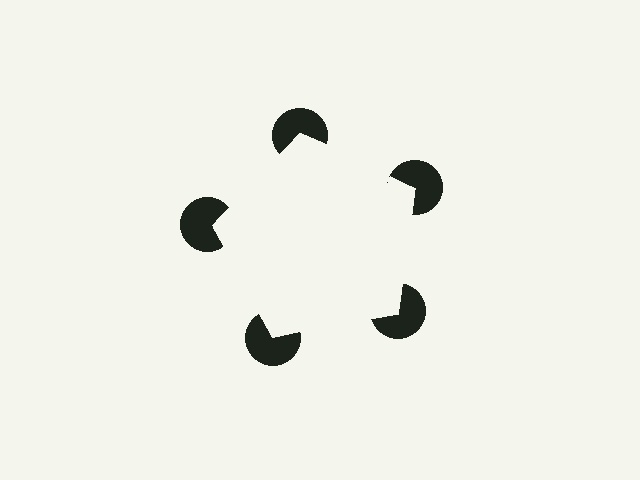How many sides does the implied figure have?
5 sides.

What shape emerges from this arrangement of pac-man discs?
An illusory pentagon — its edges are inferred from the aligned wedge cuts in the pac-man discs, not physically drawn.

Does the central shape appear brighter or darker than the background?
It typically appears slightly brighter than the background, even though no actual brightness change is drawn.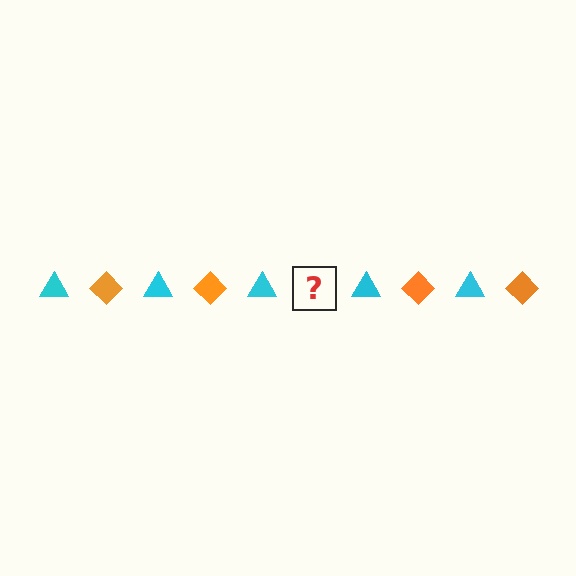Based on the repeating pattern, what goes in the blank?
The blank should be an orange diamond.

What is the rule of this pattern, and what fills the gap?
The rule is that the pattern alternates between cyan triangle and orange diamond. The gap should be filled with an orange diamond.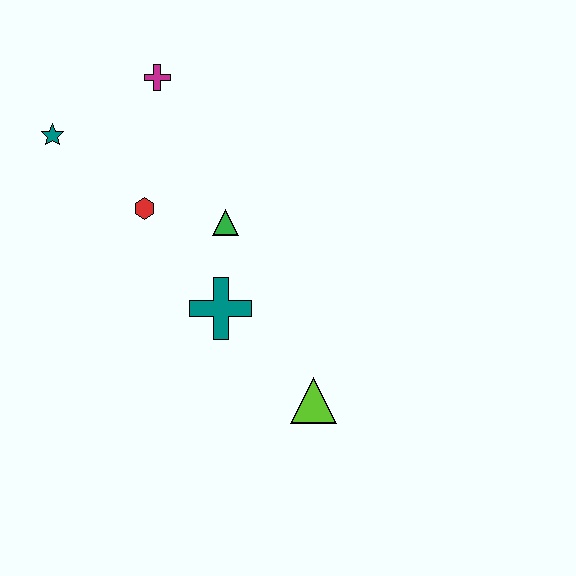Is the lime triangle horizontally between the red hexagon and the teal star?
No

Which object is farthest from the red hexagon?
The lime triangle is farthest from the red hexagon.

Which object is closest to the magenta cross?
The teal star is closest to the magenta cross.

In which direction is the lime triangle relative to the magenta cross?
The lime triangle is below the magenta cross.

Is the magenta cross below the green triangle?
No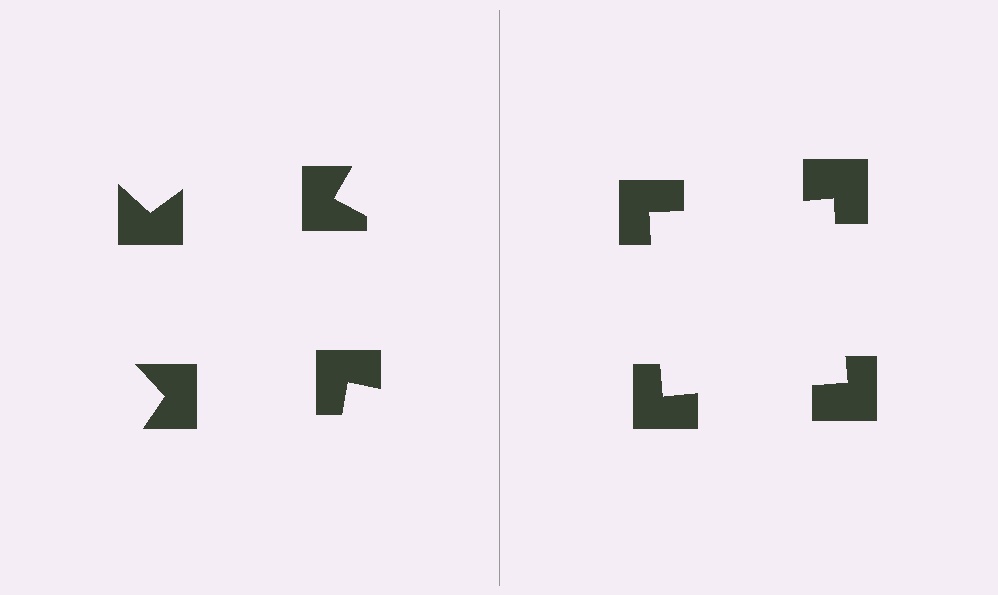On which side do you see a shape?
An illusory square appears on the right side. On the left side the wedge cuts are rotated, so no coherent shape forms.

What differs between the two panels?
The notched squares are positioned identically on both sides; only the wedge orientations differ. On the right they align to a square; on the left they are misaligned.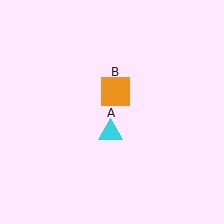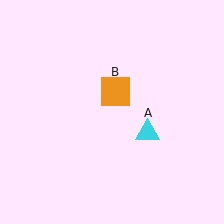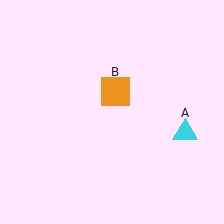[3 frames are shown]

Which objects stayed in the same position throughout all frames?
Orange square (object B) remained stationary.